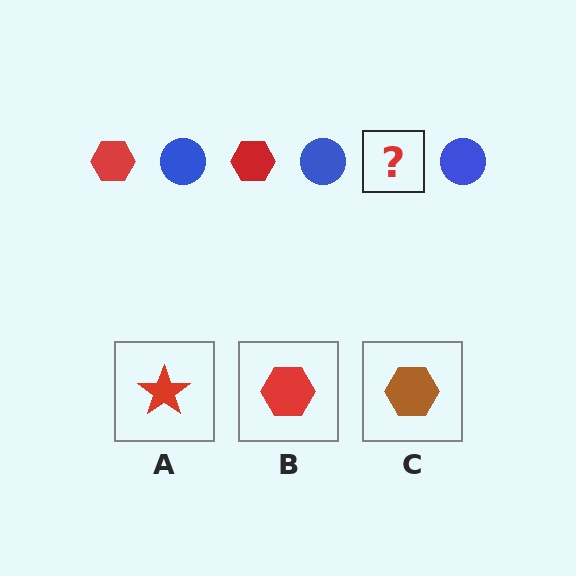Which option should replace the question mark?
Option B.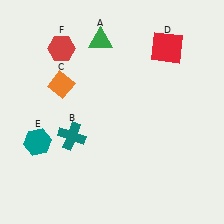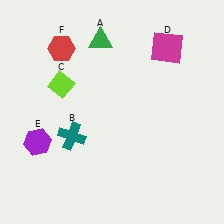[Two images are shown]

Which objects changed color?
C changed from orange to lime. D changed from red to magenta. E changed from teal to purple.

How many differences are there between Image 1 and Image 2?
There are 3 differences between the two images.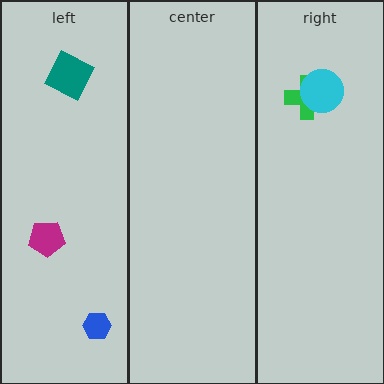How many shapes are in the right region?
2.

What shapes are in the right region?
The green cross, the cyan circle.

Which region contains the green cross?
The right region.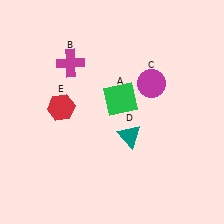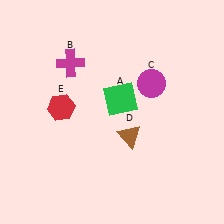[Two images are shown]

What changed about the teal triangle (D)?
In Image 1, D is teal. In Image 2, it changed to brown.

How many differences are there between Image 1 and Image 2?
There is 1 difference between the two images.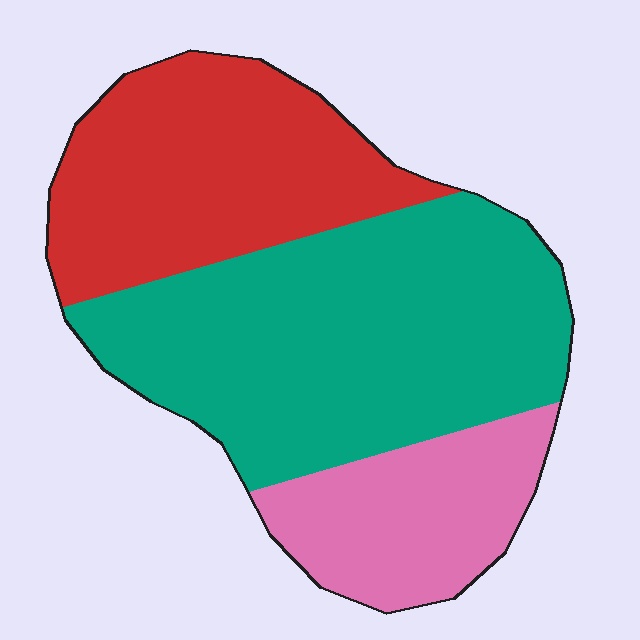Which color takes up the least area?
Pink, at roughly 20%.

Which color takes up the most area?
Teal, at roughly 50%.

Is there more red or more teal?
Teal.